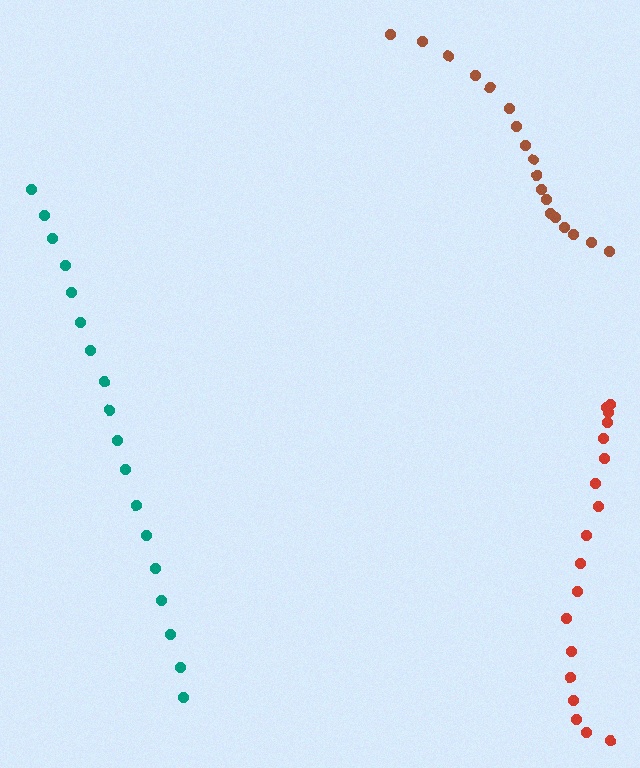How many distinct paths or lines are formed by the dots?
There are 3 distinct paths.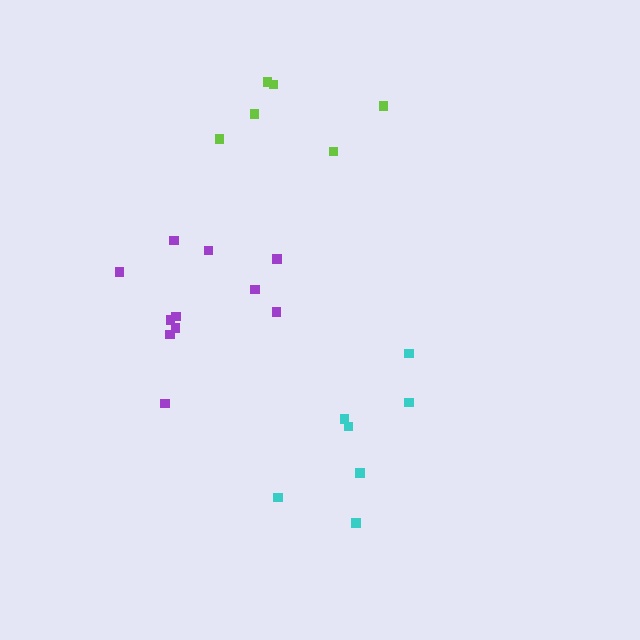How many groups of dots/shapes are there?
There are 3 groups.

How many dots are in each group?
Group 1: 7 dots, Group 2: 6 dots, Group 3: 11 dots (24 total).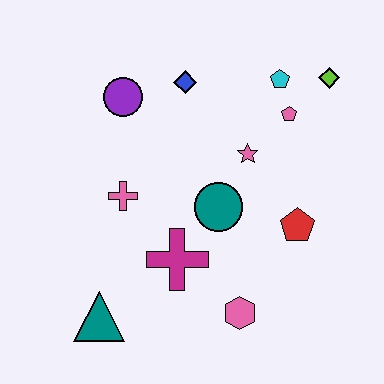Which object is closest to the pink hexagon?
The magenta cross is closest to the pink hexagon.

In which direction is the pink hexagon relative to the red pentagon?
The pink hexagon is below the red pentagon.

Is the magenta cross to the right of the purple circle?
Yes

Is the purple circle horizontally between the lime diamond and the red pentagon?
No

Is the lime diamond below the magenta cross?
No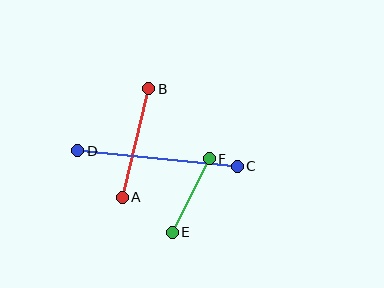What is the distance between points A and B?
The distance is approximately 112 pixels.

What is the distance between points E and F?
The distance is approximately 82 pixels.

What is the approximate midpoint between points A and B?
The midpoint is at approximately (136, 143) pixels.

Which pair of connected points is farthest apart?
Points C and D are farthest apart.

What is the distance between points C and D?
The distance is approximately 160 pixels.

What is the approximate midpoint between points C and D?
The midpoint is at approximately (157, 159) pixels.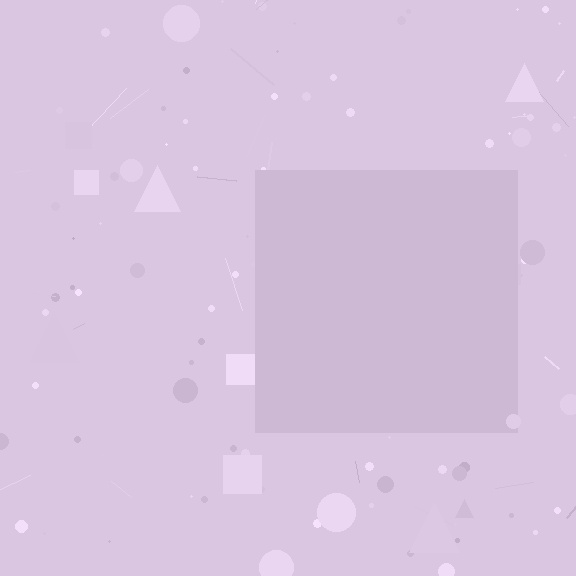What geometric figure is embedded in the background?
A square is embedded in the background.